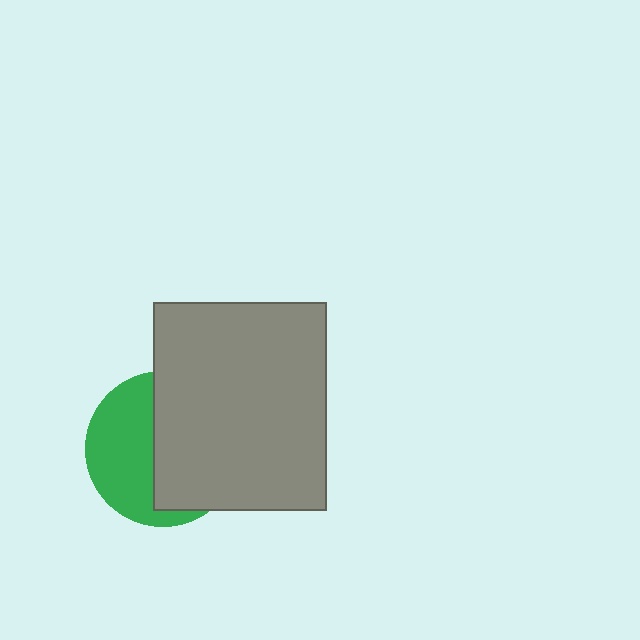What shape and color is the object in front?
The object in front is a gray rectangle.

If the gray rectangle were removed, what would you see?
You would see the complete green circle.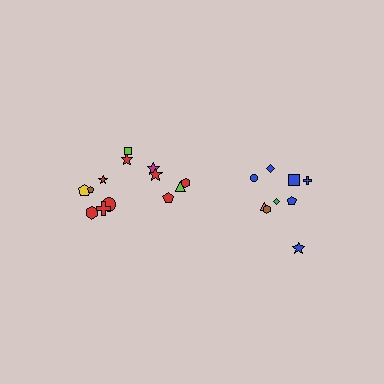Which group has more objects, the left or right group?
The left group.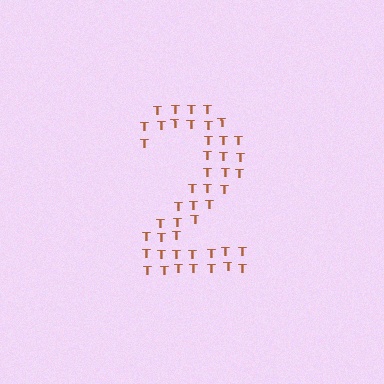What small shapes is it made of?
It is made of small letter T's.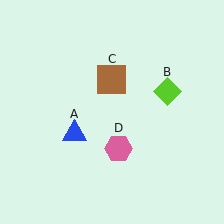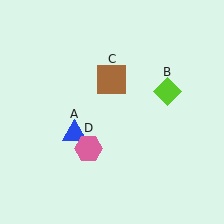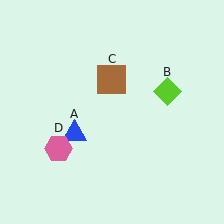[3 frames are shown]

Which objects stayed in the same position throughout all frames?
Blue triangle (object A) and lime diamond (object B) and brown square (object C) remained stationary.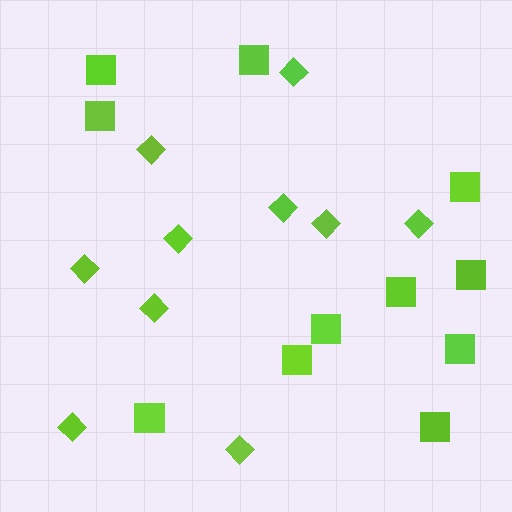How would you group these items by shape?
There are 2 groups: one group of diamonds (10) and one group of squares (11).